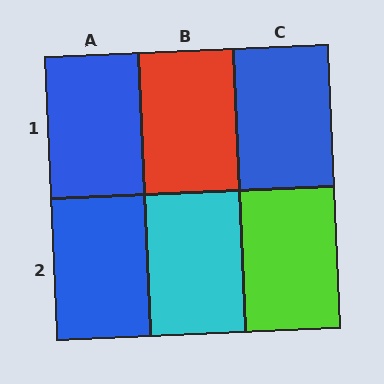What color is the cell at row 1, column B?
Red.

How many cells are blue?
3 cells are blue.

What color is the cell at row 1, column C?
Blue.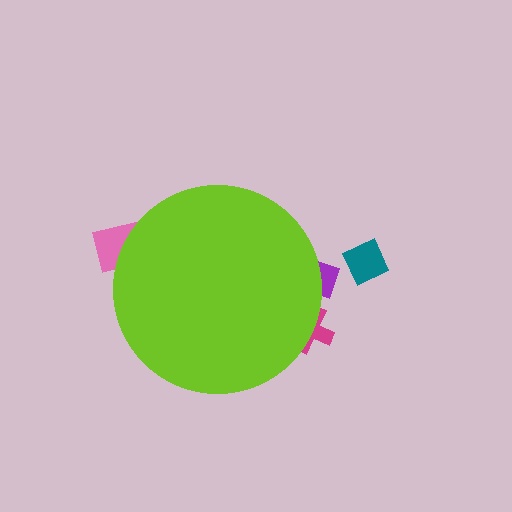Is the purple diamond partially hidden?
Yes, the purple diamond is partially hidden behind the lime circle.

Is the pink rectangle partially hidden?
Yes, the pink rectangle is partially hidden behind the lime circle.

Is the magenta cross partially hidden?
Yes, the magenta cross is partially hidden behind the lime circle.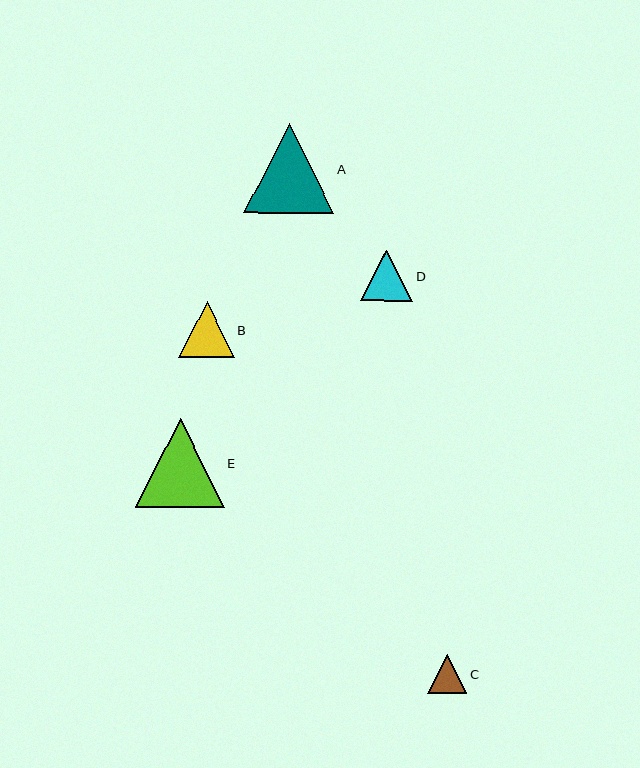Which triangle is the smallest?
Triangle C is the smallest with a size of approximately 39 pixels.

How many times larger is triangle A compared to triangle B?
Triangle A is approximately 1.6 times the size of triangle B.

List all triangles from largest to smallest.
From largest to smallest: A, E, B, D, C.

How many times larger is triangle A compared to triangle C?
Triangle A is approximately 2.3 times the size of triangle C.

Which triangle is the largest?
Triangle A is the largest with a size of approximately 90 pixels.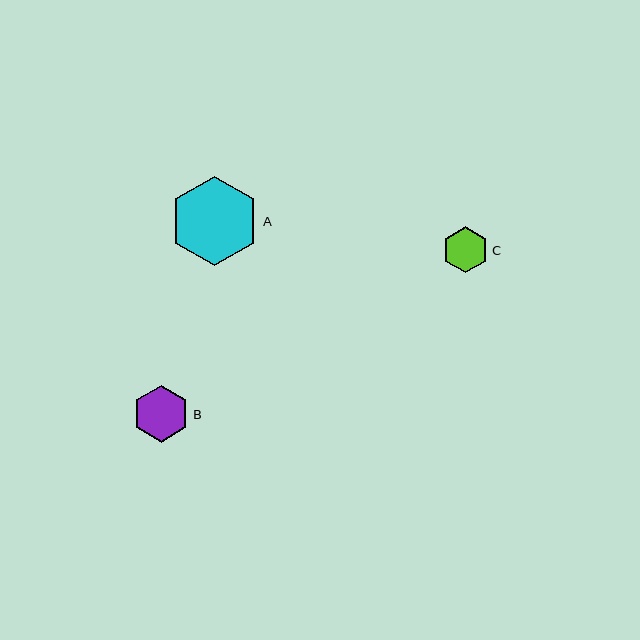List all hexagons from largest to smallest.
From largest to smallest: A, B, C.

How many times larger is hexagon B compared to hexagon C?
Hexagon B is approximately 1.2 times the size of hexagon C.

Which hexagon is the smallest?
Hexagon C is the smallest with a size of approximately 46 pixels.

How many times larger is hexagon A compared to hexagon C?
Hexagon A is approximately 2.0 times the size of hexagon C.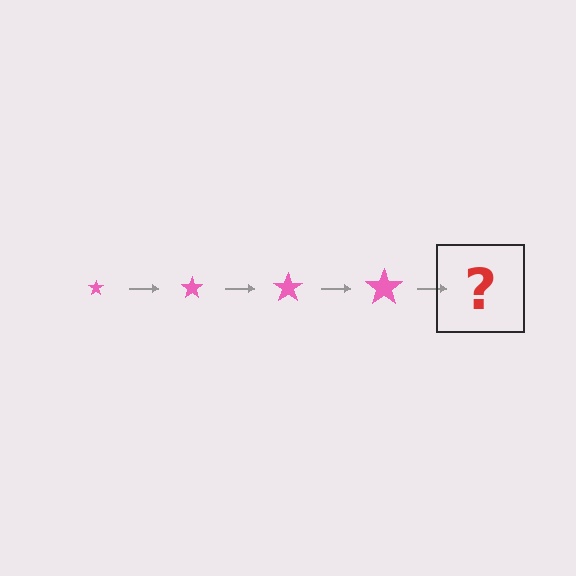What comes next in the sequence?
The next element should be a pink star, larger than the previous one.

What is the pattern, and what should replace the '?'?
The pattern is that the star gets progressively larger each step. The '?' should be a pink star, larger than the previous one.